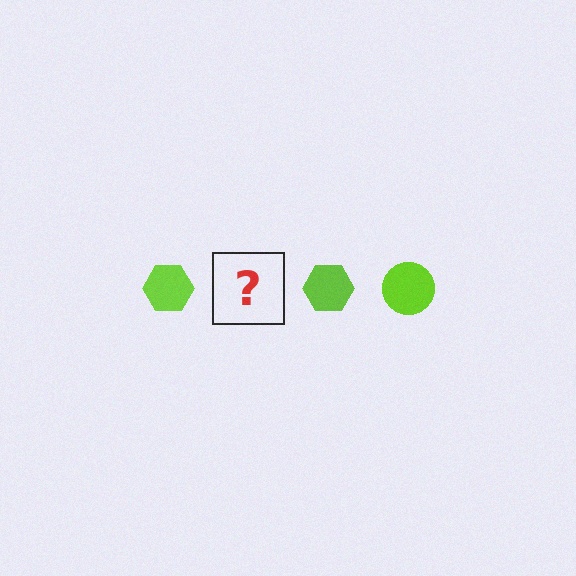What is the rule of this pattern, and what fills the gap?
The rule is that the pattern cycles through hexagon, circle shapes in lime. The gap should be filled with a lime circle.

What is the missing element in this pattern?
The missing element is a lime circle.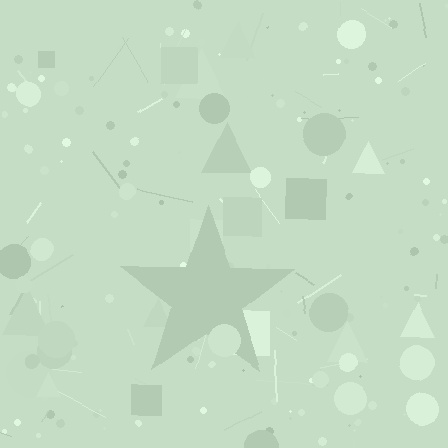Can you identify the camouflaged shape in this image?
The camouflaged shape is a star.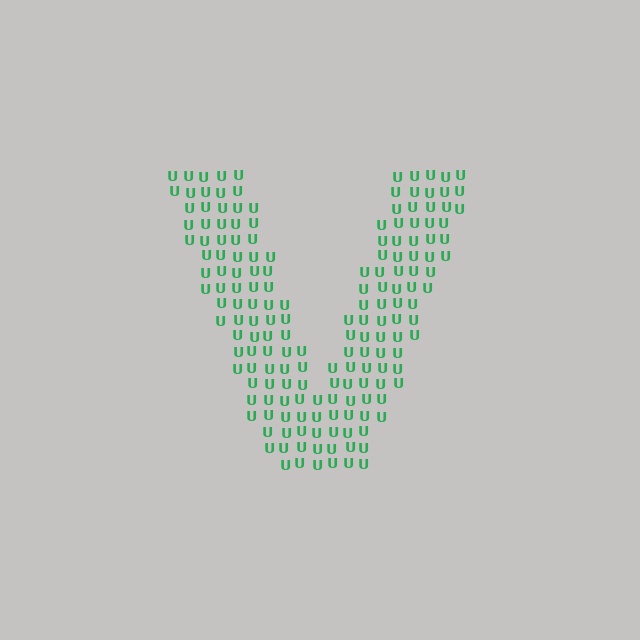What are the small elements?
The small elements are letter U's.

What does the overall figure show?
The overall figure shows the letter V.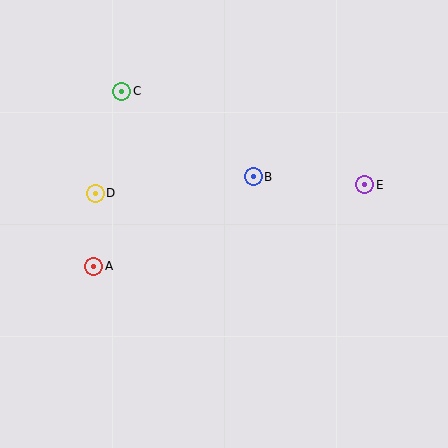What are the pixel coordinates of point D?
Point D is at (95, 193).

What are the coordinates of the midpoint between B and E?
The midpoint between B and E is at (309, 181).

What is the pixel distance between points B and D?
The distance between B and D is 159 pixels.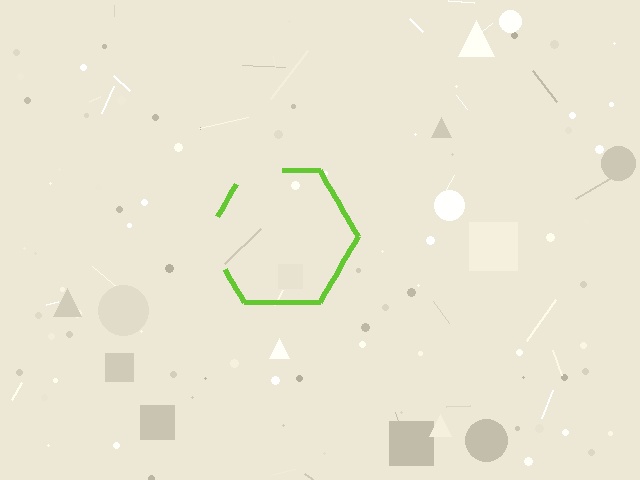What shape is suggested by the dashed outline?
The dashed outline suggests a hexagon.